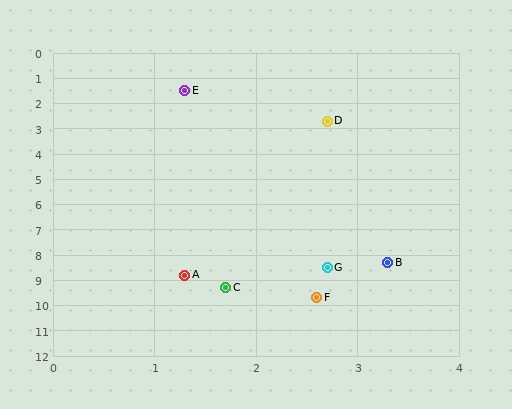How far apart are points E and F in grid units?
Points E and F are about 8.3 grid units apart.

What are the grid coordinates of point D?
Point D is at approximately (2.7, 2.7).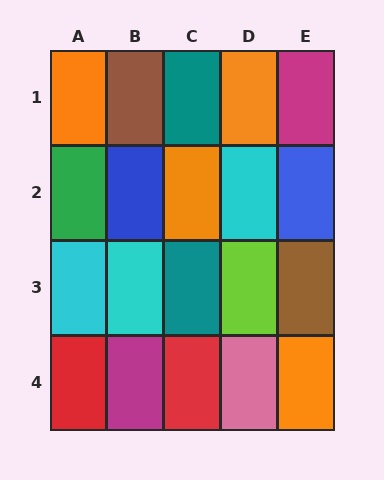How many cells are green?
1 cell is green.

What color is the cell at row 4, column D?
Pink.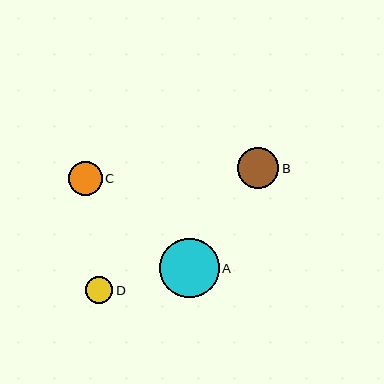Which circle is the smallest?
Circle D is the smallest with a size of approximately 28 pixels.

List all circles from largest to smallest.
From largest to smallest: A, B, C, D.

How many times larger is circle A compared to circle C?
Circle A is approximately 1.7 times the size of circle C.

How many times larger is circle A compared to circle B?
Circle A is approximately 1.4 times the size of circle B.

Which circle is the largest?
Circle A is the largest with a size of approximately 59 pixels.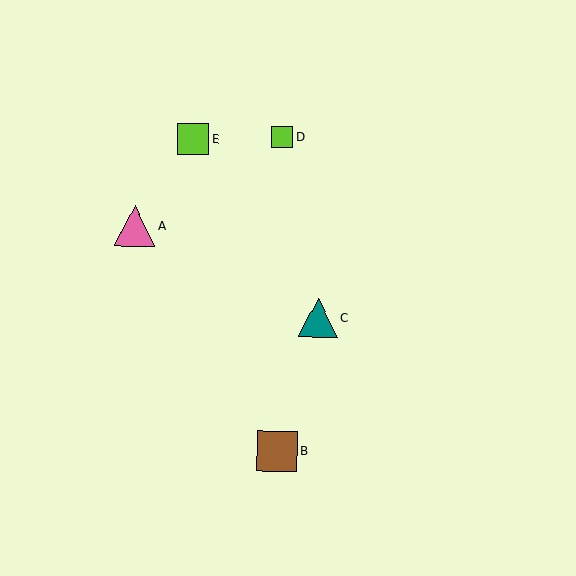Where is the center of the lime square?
The center of the lime square is at (193, 139).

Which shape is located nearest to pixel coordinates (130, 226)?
The pink triangle (labeled A) at (135, 226) is nearest to that location.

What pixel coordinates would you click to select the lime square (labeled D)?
Click at (282, 137) to select the lime square D.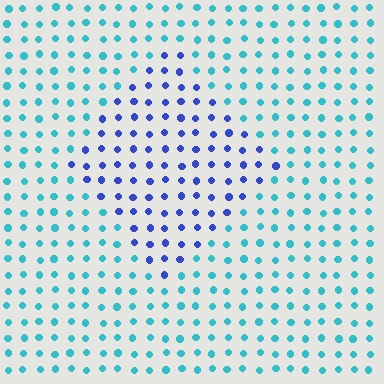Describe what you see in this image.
The image is filled with small cyan elements in a uniform arrangement. A diamond-shaped region is visible where the elements are tinted to a slightly different hue, forming a subtle color boundary.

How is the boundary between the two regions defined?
The boundary is defined purely by a slight shift in hue (about 48 degrees). Spacing, size, and orientation are identical on both sides.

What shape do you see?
I see a diamond.